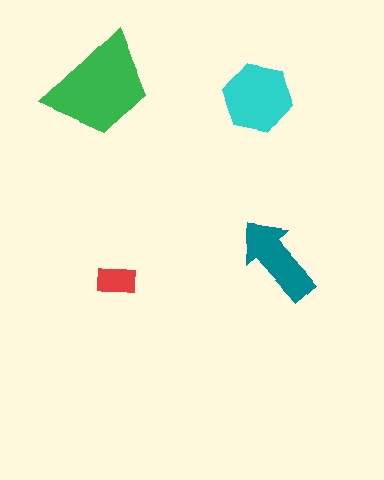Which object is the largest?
The green trapezoid.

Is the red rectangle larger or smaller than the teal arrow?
Smaller.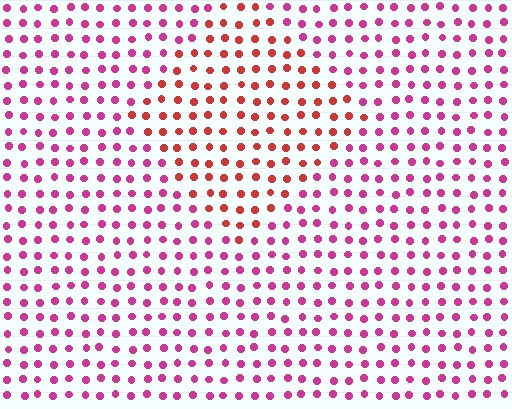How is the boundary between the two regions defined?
The boundary is defined purely by a slight shift in hue (about 38 degrees). Spacing, size, and orientation are identical on both sides.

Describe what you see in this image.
The image is filled with small magenta elements in a uniform arrangement. A diamond-shaped region is visible where the elements are tinted to a slightly different hue, forming a subtle color boundary.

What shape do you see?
I see a diamond.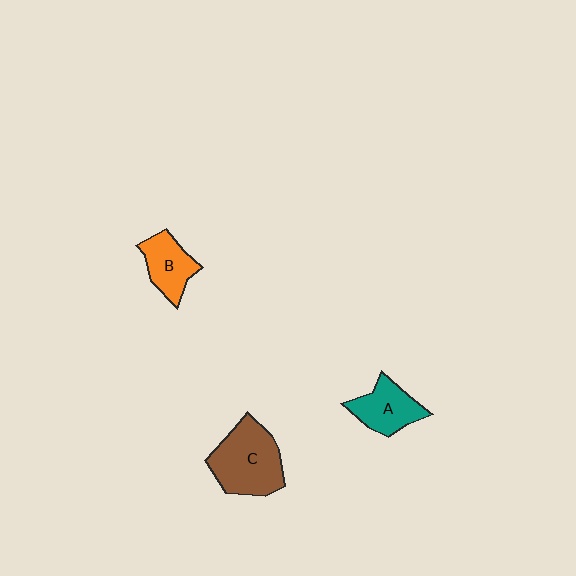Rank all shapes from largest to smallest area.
From largest to smallest: C (brown), A (teal), B (orange).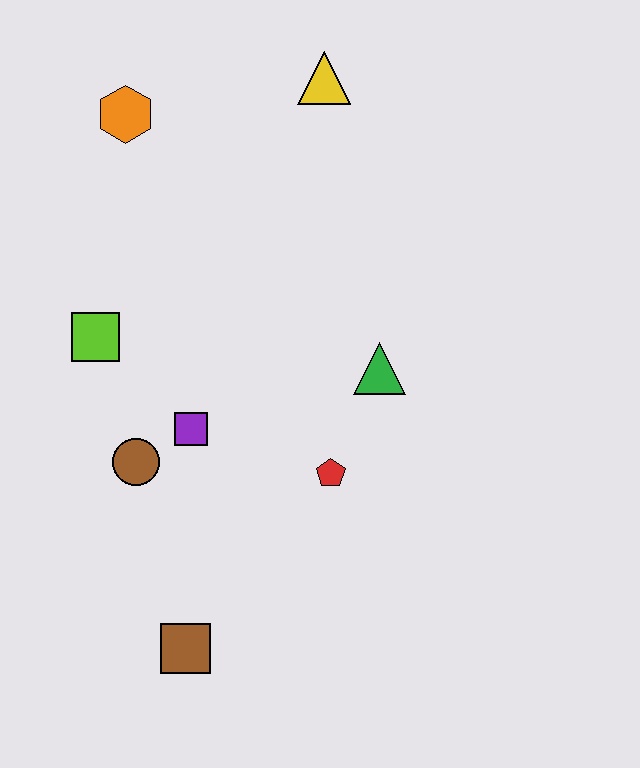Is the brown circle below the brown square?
No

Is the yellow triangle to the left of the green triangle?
Yes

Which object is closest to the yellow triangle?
The orange hexagon is closest to the yellow triangle.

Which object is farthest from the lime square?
The yellow triangle is farthest from the lime square.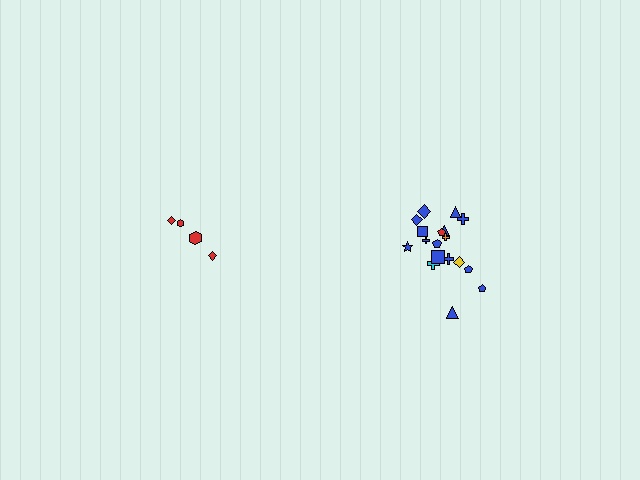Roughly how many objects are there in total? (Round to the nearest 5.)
Roughly 20 objects in total.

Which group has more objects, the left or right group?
The right group.